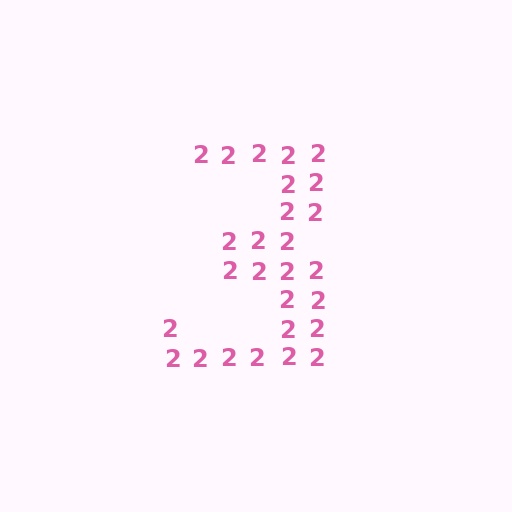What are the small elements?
The small elements are digit 2's.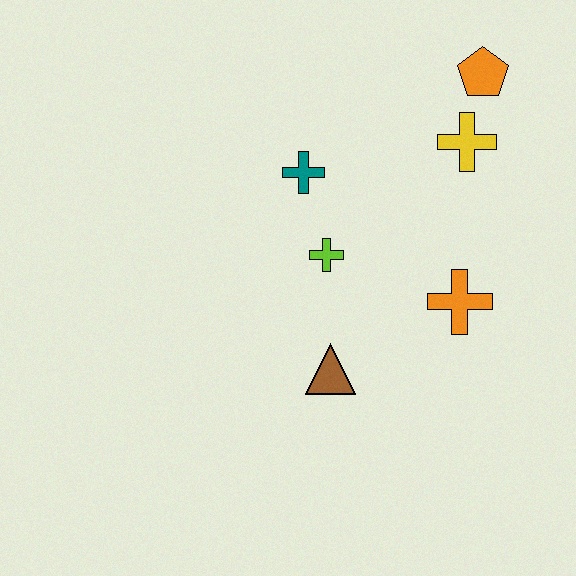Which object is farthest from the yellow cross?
The brown triangle is farthest from the yellow cross.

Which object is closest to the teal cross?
The lime cross is closest to the teal cross.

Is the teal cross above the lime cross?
Yes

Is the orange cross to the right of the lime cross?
Yes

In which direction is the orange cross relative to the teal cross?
The orange cross is to the right of the teal cross.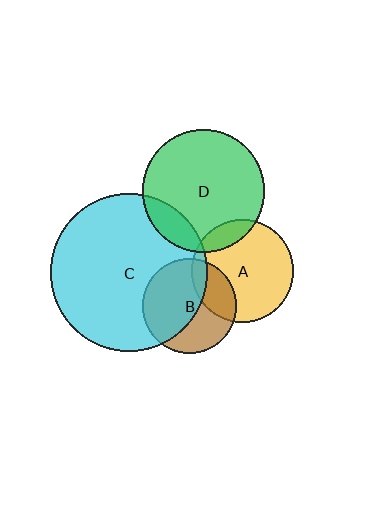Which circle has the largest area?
Circle C (cyan).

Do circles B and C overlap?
Yes.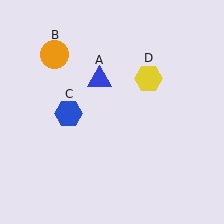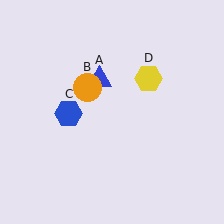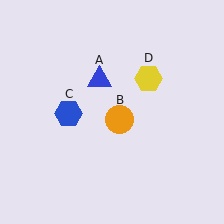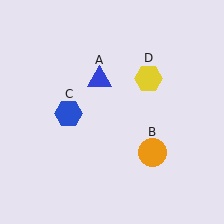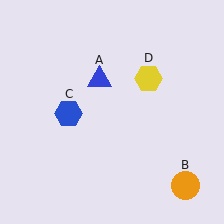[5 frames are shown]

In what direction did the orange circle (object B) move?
The orange circle (object B) moved down and to the right.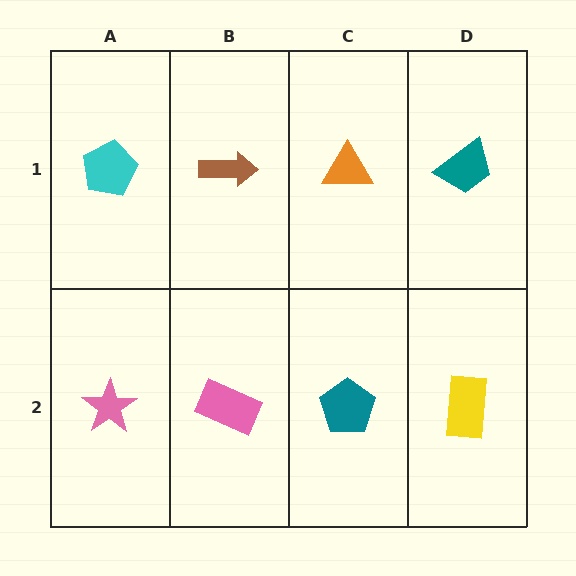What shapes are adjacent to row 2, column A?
A cyan pentagon (row 1, column A), a pink rectangle (row 2, column B).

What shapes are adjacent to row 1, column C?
A teal pentagon (row 2, column C), a brown arrow (row 1, column B), a teal trapezoid (row 1, column D).